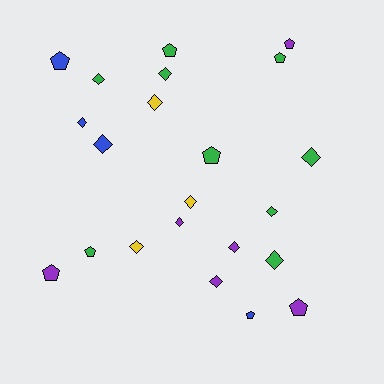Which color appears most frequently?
Green, with 9 objects.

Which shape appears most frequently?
Diamond, with 13 objects.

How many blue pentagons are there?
There are 2 blue pentagons.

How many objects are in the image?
There are 22 objects.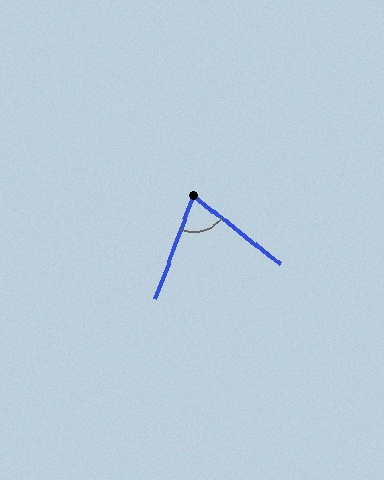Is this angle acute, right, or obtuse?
It is acute.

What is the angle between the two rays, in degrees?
Approximately 72 degrees.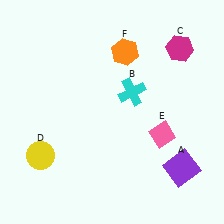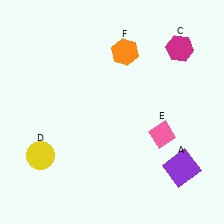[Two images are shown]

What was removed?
The cyan cross (B) was removed in Image 2.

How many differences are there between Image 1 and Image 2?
There is 1 difference between the two images.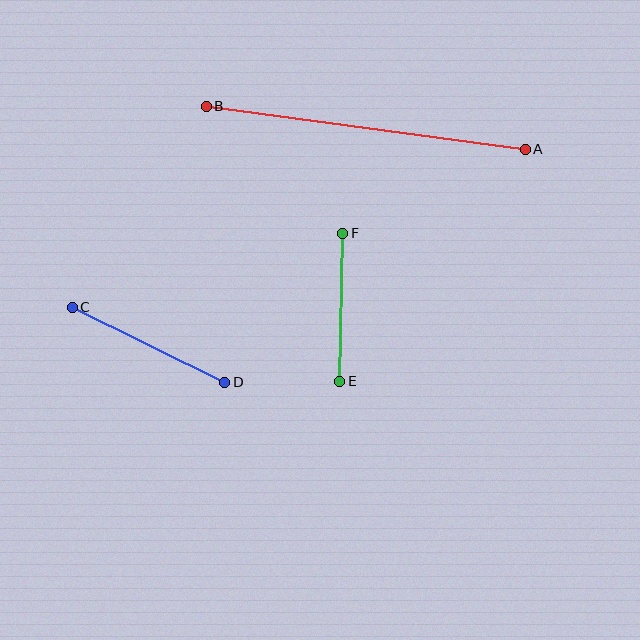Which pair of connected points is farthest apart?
Points A and B are farthest apart.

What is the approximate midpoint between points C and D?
The midpoint is at approximately (149, 345) pixels.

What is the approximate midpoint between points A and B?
The midpoint is at approximately (366, 128) pixels.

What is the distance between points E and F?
The distance is approximately 148 pixels.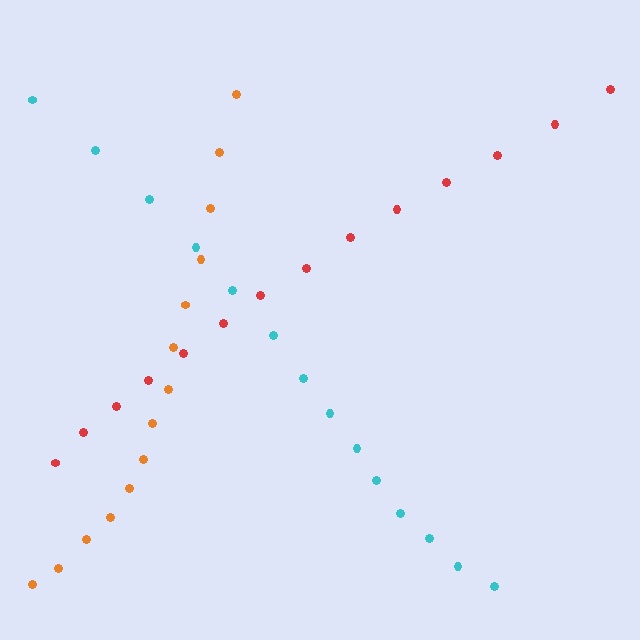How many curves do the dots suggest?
There are 3 distinct paths.